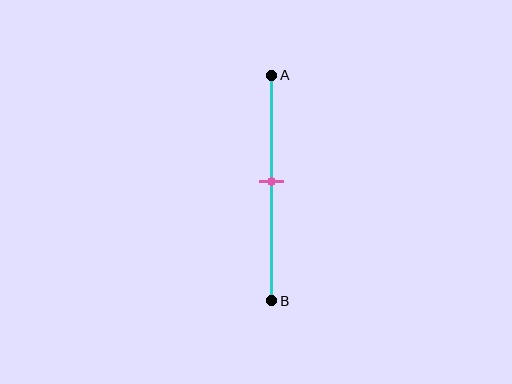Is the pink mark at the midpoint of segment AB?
Yes, the mark is approximately at the midpoint.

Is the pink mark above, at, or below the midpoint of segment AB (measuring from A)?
The pink mark is approximately at the midpoint of segment AB.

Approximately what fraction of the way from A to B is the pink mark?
The pink mark is approximately 45% of the way from A to B.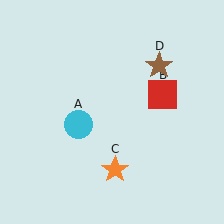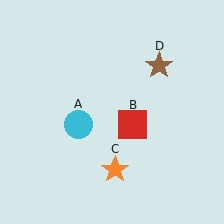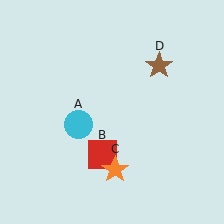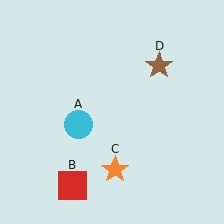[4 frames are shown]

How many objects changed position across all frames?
1 object changed position: red square (object B).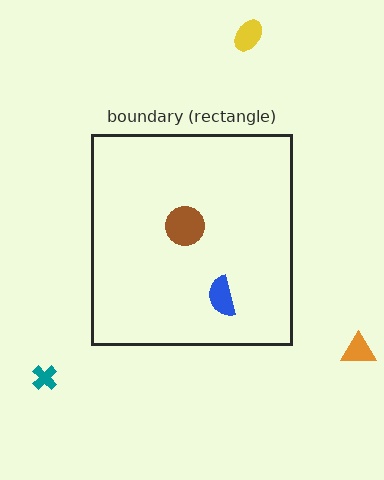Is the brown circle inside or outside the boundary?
Inside.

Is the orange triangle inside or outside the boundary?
Outside.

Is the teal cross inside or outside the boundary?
Outside.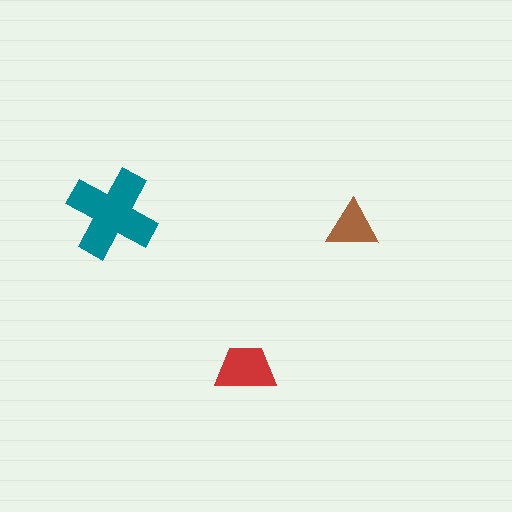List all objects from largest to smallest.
The teal cross, the red trapezoid, the brown triangle.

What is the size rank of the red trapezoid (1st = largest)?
2nd.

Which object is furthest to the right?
The brown triangle is rightmost.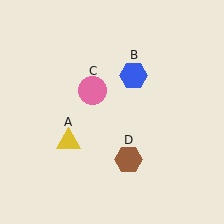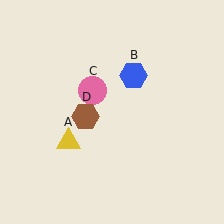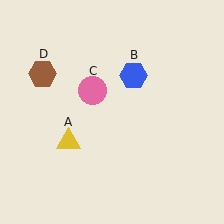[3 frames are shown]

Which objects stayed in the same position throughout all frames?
Yellow triangle (object A) and blue hexagon (object B) and pink circle (object C) remained stationary.